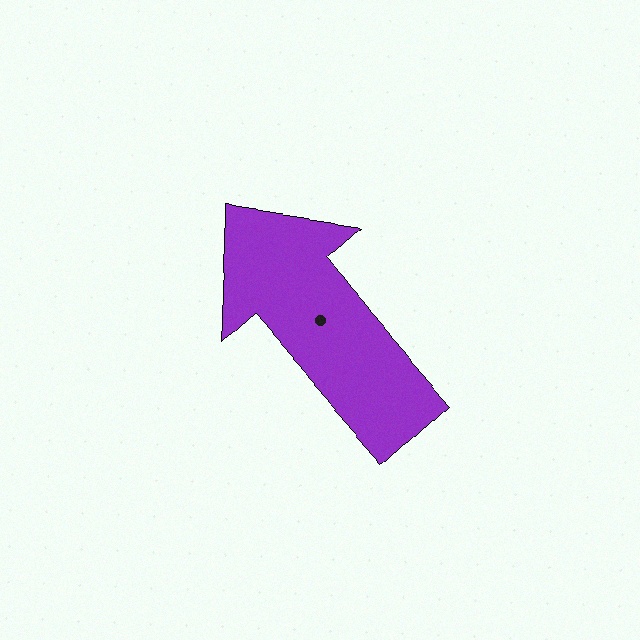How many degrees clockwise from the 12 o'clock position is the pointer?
Approximately 319 degrees.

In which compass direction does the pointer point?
Northwest.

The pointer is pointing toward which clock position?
Roughly 11 o'clock.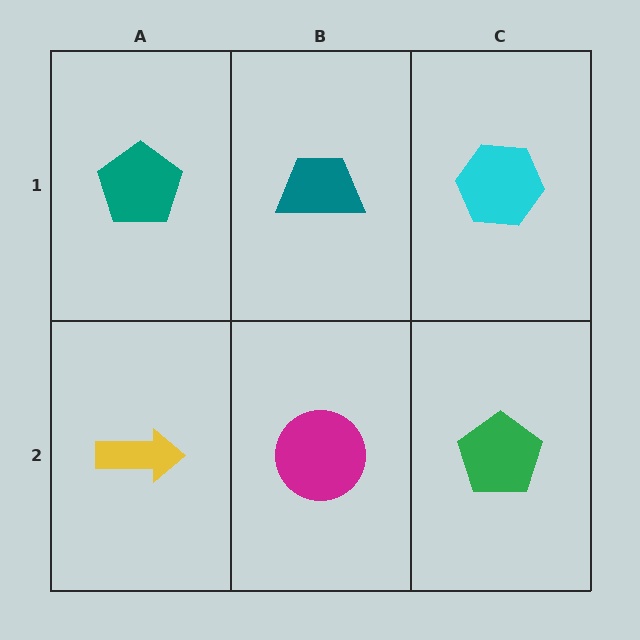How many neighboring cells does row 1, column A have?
2.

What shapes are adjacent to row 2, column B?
A teal trapezoid (row 1, column B), a yellow arrow (row 2, column A), a green pentagon (row 2, column C).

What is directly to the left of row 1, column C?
A teal trapezoid.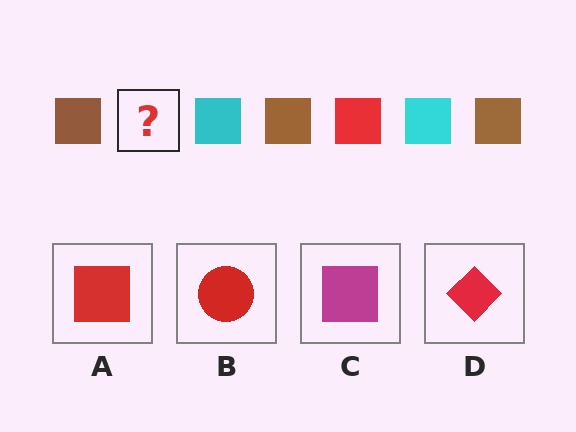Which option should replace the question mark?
Option A.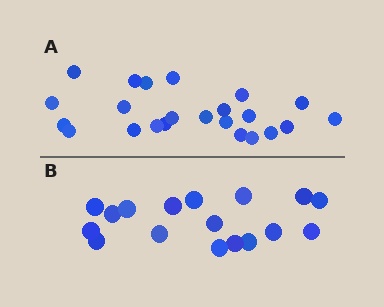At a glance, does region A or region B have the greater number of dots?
Region A (the top region) has more dots.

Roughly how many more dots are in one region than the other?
Region A has about 6 more dots than region B.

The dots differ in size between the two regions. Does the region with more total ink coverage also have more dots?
No. Region B has more total ink coverage because its dots are larger, but region A actually contains more individual dots. Total area can be misleading — the number of items is what matters here.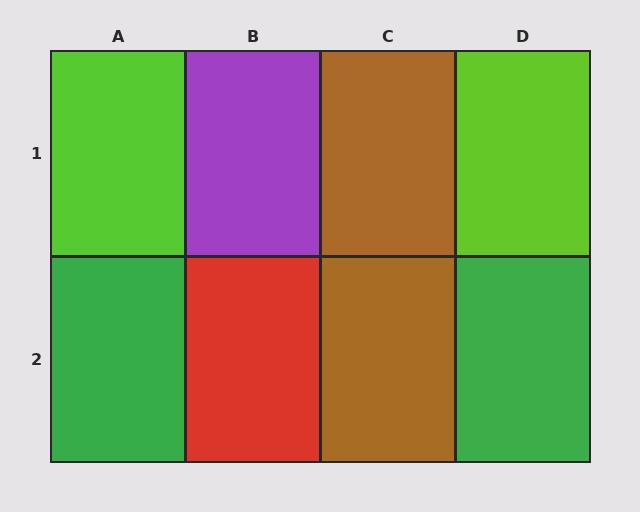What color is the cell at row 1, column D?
Lime.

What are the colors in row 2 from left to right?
Green, red, brown, green.